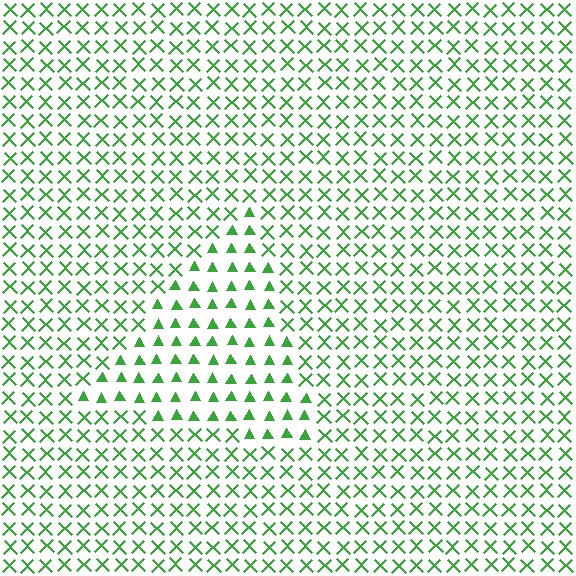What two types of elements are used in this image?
The image uses triangles inside the triangle region and X marks outside it.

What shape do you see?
I see a triangle.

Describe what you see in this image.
The image is filled with small green elements arranged in a uniform grid. A triangle-shaped region contains triangles, while the surrounding area contains X marks. The boundary is defined purely by the change in element shape.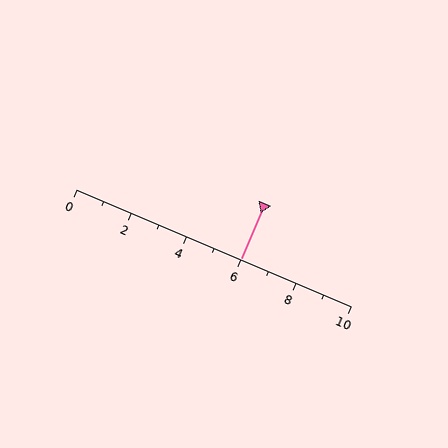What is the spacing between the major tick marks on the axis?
The major ticks are spaced 2 apart.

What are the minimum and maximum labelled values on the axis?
The axis runs from 0 to 10.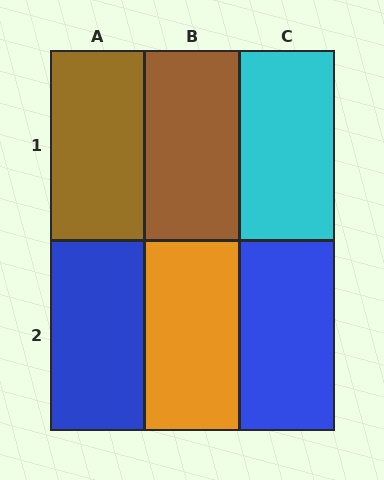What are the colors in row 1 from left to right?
Brown, brown, cyan.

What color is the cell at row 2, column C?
Blue.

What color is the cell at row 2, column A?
Blue.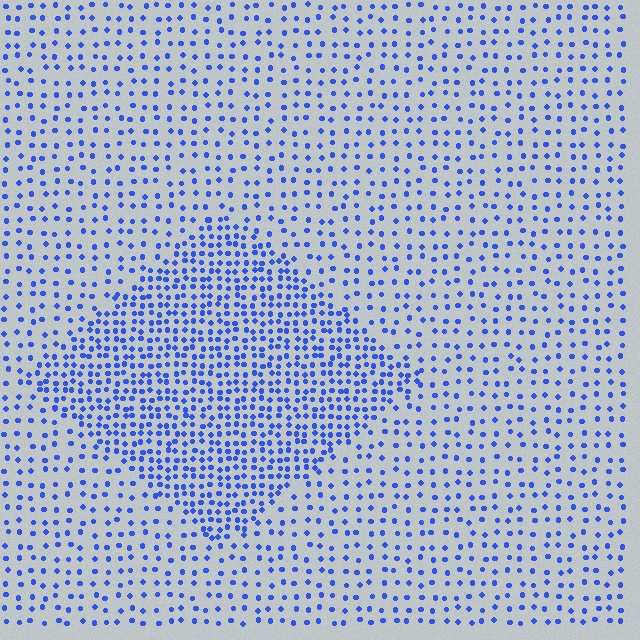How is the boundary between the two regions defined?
The boundary is defined by a change in element density (approximately 2.1x ratio). All elements are the same color, size, and shape.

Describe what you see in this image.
The image contains small blue elements arranged at two different densities. A diamond-shaped region is visible where the elements are more densely packed than the surrounding area.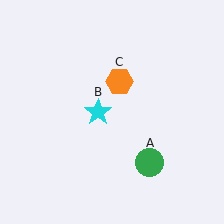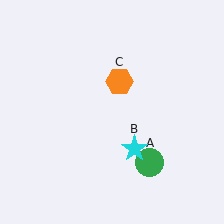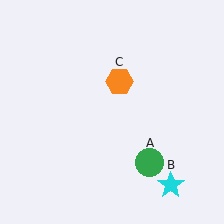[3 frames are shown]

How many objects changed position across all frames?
1 object changed position: cyan star (object B).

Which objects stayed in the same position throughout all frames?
Green circle (object A) and orange hexagon (object C) remained stationary.